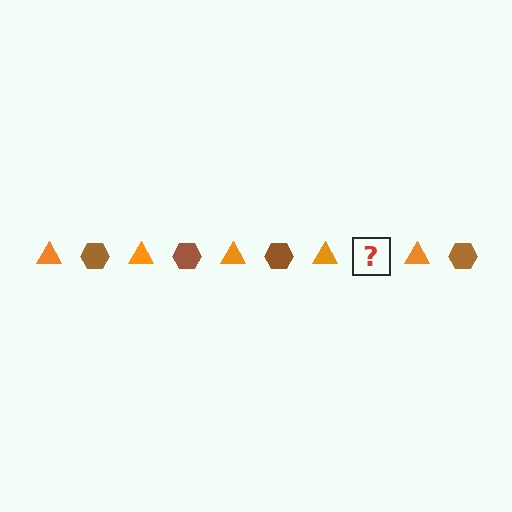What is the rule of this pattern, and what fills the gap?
The rule is that the pattern alternates between orange triangle and brown hexagon. The gap should be filled with a brown hexagon.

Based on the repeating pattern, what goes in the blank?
The blank should be a brown hexagon.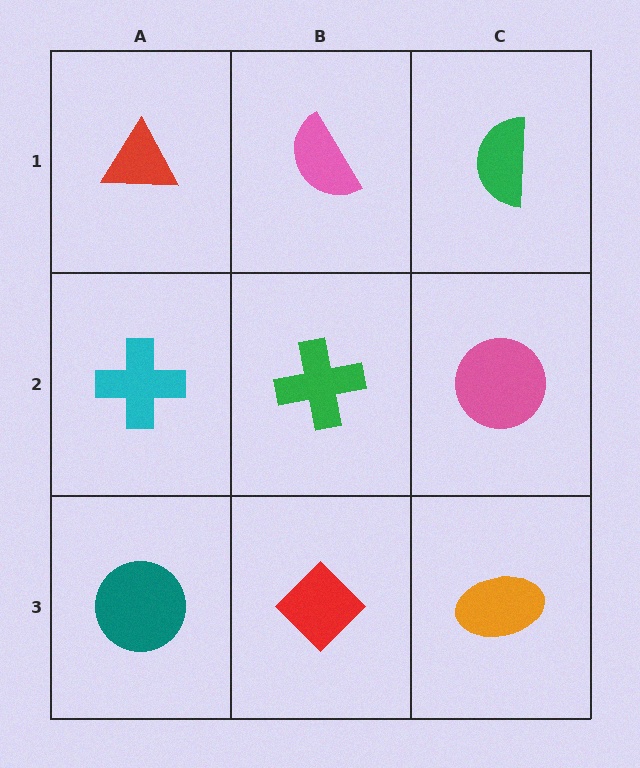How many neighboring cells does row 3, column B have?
3.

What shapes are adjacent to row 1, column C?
A pink circle (row 2, column C), a pink semicircle (row 1, column B).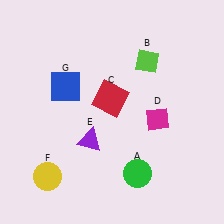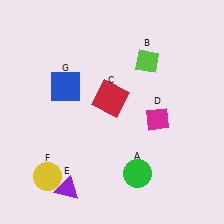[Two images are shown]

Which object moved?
The purple triangle (E) moved down.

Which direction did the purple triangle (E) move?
The purple triangle (E) moved down.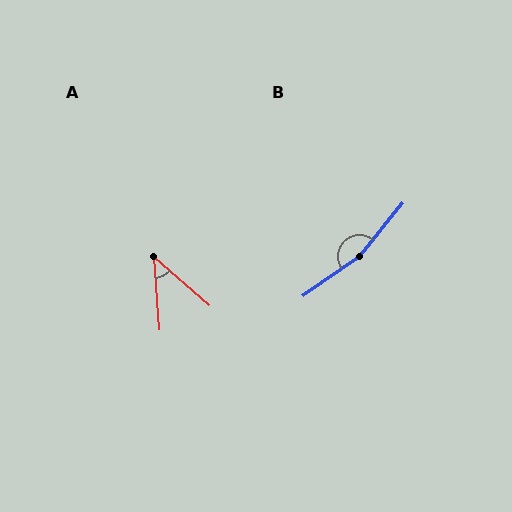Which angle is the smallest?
A, at approximately 44 degrees.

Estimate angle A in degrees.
Approximately 44 degrees.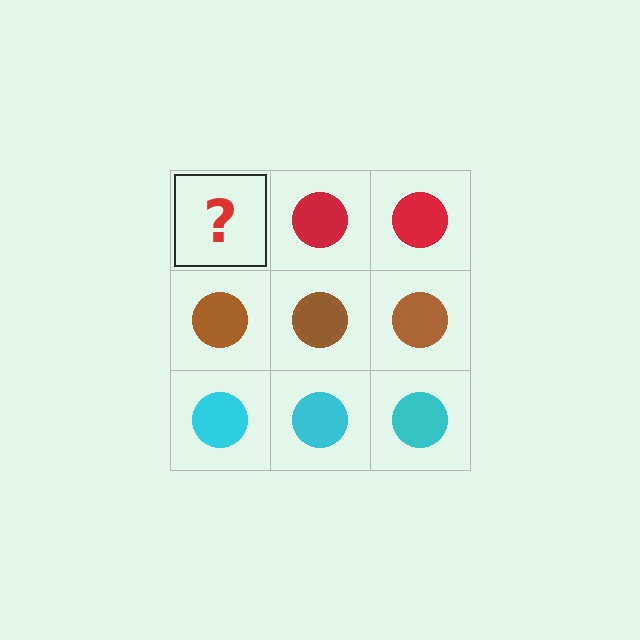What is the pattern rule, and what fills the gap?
The rule is that each row has a consistent color. The gap should be filled with a red circle.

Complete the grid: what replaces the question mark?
The question mark should be replaced with a red circle.